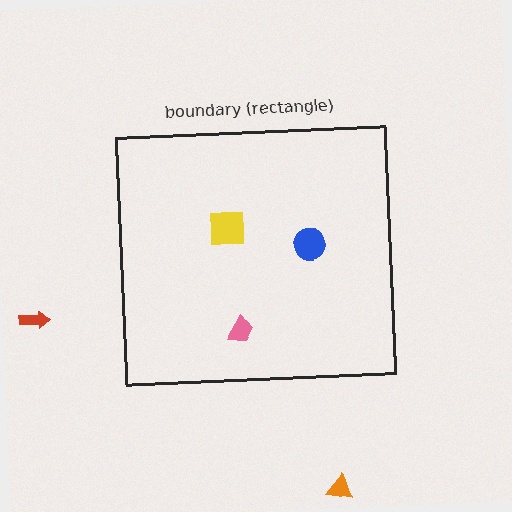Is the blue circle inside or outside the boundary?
Inside.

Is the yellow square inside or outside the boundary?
Inside.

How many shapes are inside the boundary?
3 inside, 2 outside.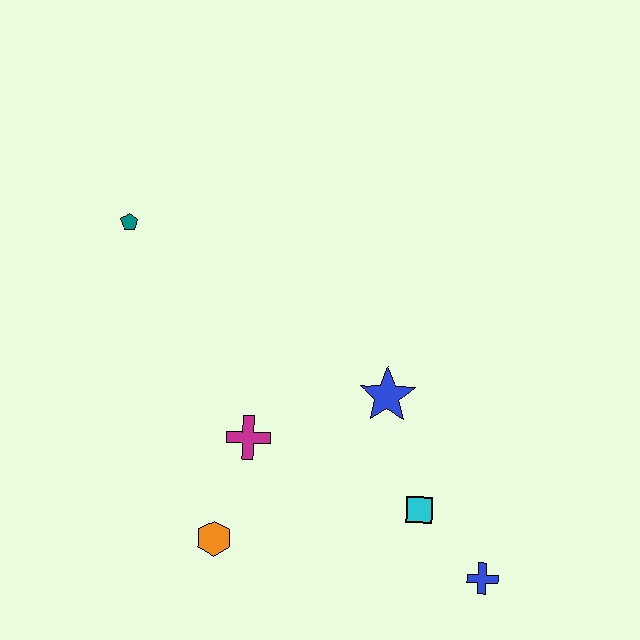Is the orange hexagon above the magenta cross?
No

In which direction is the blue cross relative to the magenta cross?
The blue cross is to the right of the magenta cross.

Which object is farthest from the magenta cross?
The blue cross is farthest from the magenta cross.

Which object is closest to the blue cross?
The cyan square is closest to the blue cross.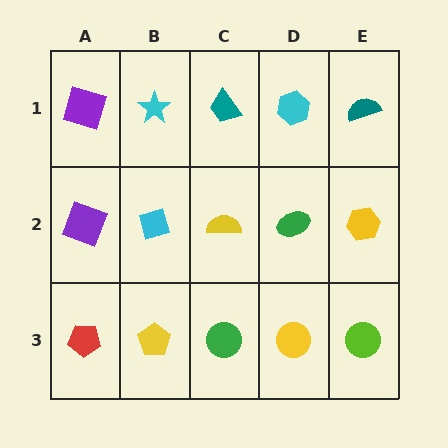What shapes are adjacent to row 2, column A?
A purple square (row 1, column A), a red pentagon (row 3, column A), a cyan diamond (row 2, column B).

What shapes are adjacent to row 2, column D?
A cyan hexagon (row 1, column D), a yellow circle (row 3, column D), a yellow semicircle (row 2, column C), a yellow hexagon (row 2, column E).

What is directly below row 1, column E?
A yellow hexagon.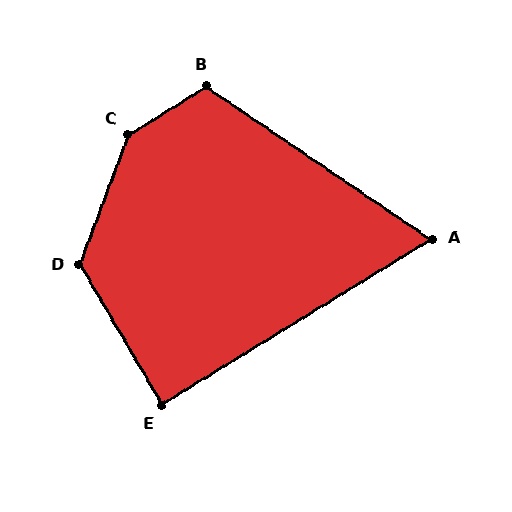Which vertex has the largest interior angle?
C, at approximately 142 degrees.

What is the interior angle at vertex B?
Approximately 114 degrees (obtuse).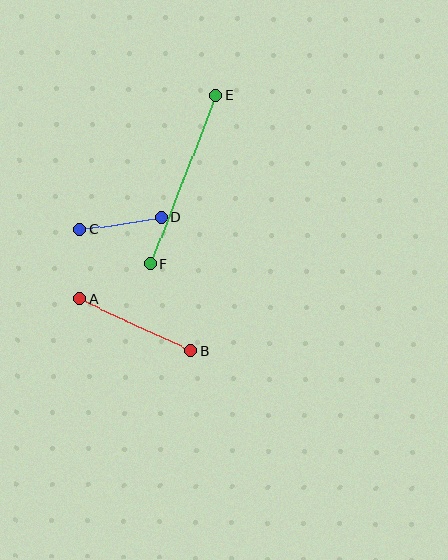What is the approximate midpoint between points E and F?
The midpoint is at approximately (183, 180) pixels.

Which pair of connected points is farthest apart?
Points E and F are farthest apart.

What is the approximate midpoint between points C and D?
The midpoint is at approximately (120, 223) pixels.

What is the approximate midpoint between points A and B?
The midpoint is at approximately (135, 325) pixels.